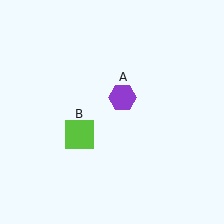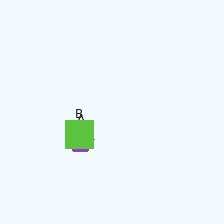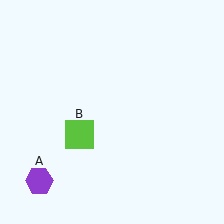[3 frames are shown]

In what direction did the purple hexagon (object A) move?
The purple hexagon (object A) moved down and to the left.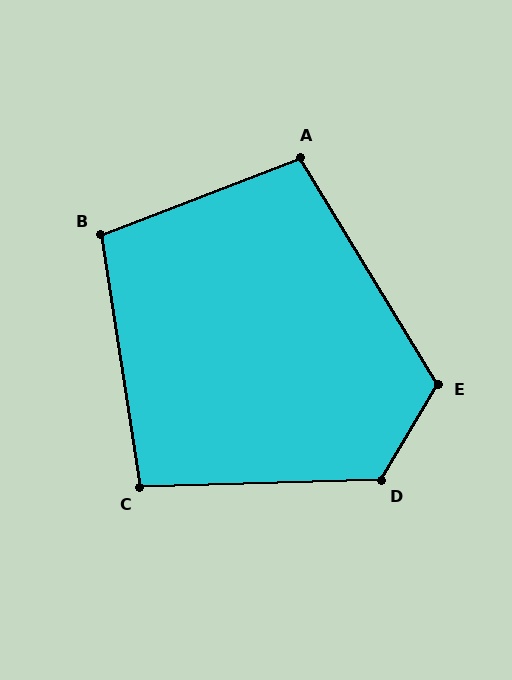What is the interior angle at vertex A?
Approximately 100 degrees (obtuse).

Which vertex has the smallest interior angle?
C, at approximately 97 degrees.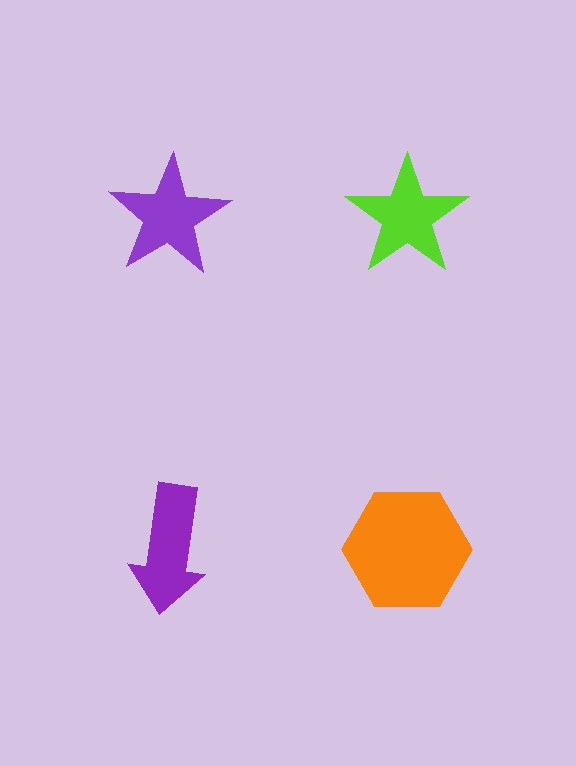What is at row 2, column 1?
A purple arrow.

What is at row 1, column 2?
A lime star.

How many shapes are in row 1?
2 shapes.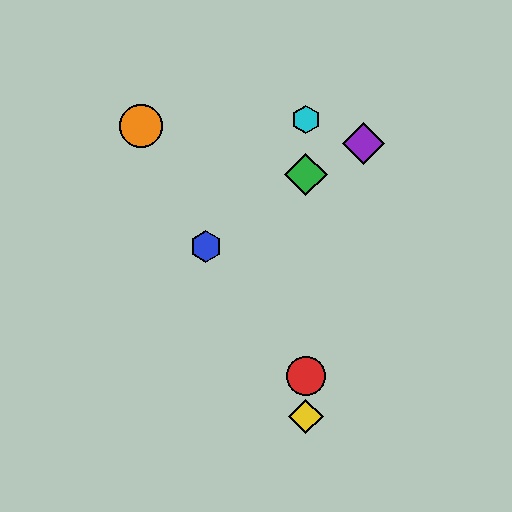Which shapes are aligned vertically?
The red circle, the green diamond, the yellow diamond, the cyan hexagon are aligned vertically.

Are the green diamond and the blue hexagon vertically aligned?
No, the green diamond is at x≈306 and the blue hexagon is at x≈206.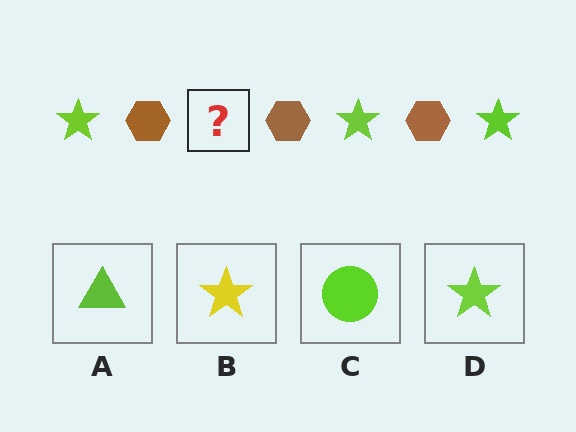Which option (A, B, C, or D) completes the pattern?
D.